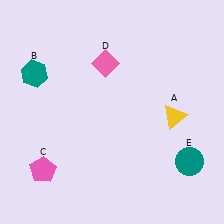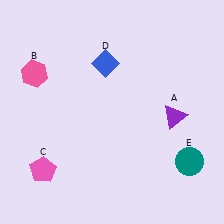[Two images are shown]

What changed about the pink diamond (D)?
In Image 1, D is pink. In Image 2, it changed to blue.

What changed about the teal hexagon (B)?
In Image 1, B is teal. In Image 2, it changed to pink.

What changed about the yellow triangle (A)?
In Image 1, A is yellow. In Image 2, it changed to purple.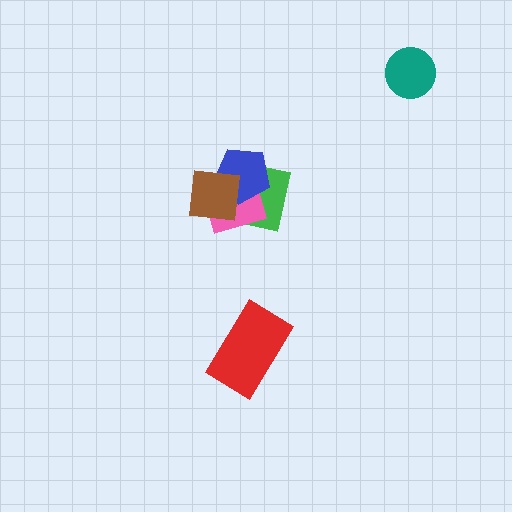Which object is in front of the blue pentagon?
The brown square is in front of the blue pentagon.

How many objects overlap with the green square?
3 objects overlap with the green square.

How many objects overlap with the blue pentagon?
3 objects overlap with the blue pentagon.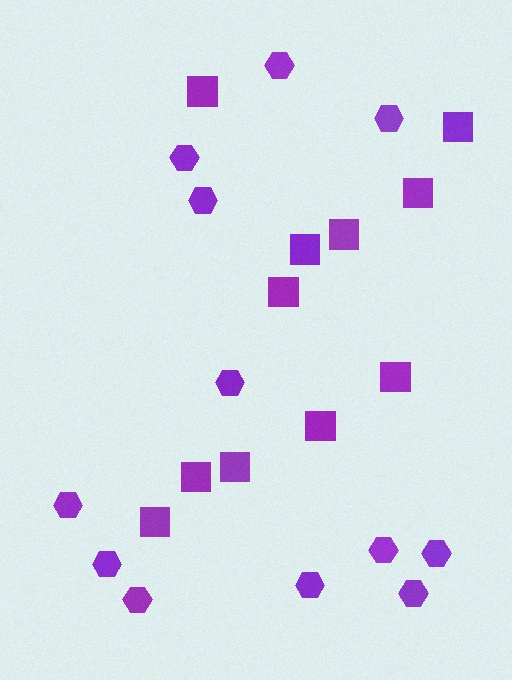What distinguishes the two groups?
There are 2 groups: one group of hexagons (12) and one group of squares (11).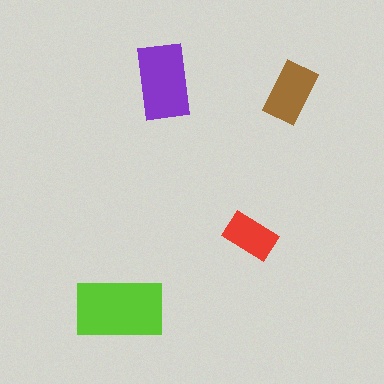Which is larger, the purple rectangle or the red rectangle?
The purple one.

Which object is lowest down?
The lime rectangle is bottommost.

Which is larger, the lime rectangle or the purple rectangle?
The lime one.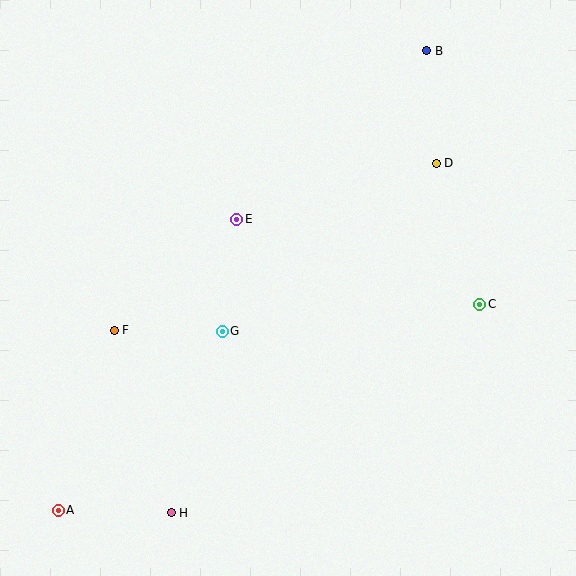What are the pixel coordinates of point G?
Point G is at (222, 331).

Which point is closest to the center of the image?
Point G at (222, 331) is closest to the center.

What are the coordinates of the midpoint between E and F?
The midpoint between E and F is at (175, 275).